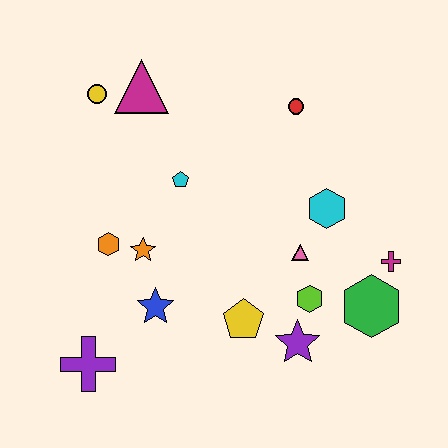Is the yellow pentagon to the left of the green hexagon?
Yes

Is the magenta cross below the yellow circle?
Yes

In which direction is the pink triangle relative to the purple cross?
The pink triangle is to the right of the purple cross.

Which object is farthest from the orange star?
The magenta cross is farthest from the orange star.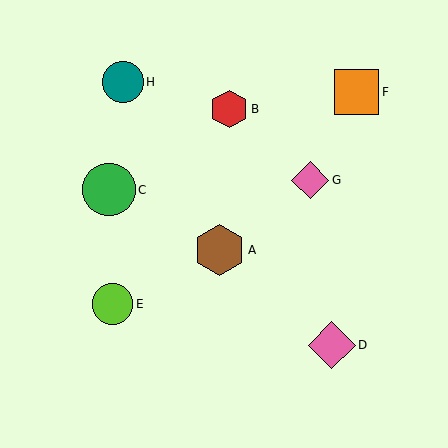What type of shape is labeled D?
Shape D is a pink diamond.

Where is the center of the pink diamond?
The center of the pink diamond is at (332, 345).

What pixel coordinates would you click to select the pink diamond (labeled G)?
Click at (310, 180) to select the pink diamond G.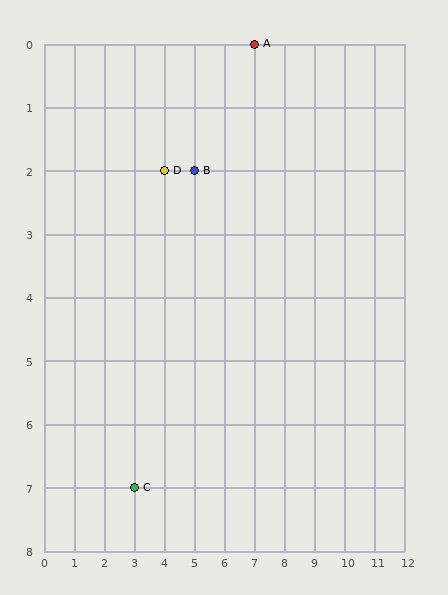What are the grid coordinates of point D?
Point D is at grid coordinates (4, 2).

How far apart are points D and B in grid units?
Points D and B are 1 column apart.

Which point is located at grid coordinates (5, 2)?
Point B is at (5, 2).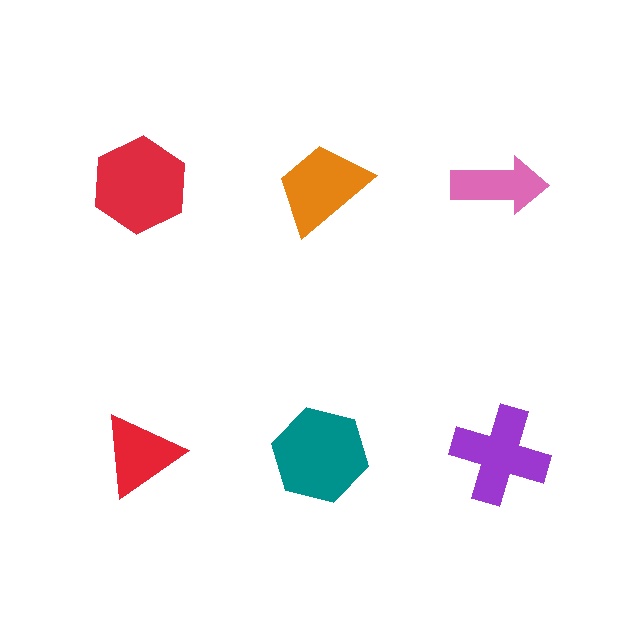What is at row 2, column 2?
A teal hexagon.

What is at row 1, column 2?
An orange trapezoid.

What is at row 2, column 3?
A purple cross.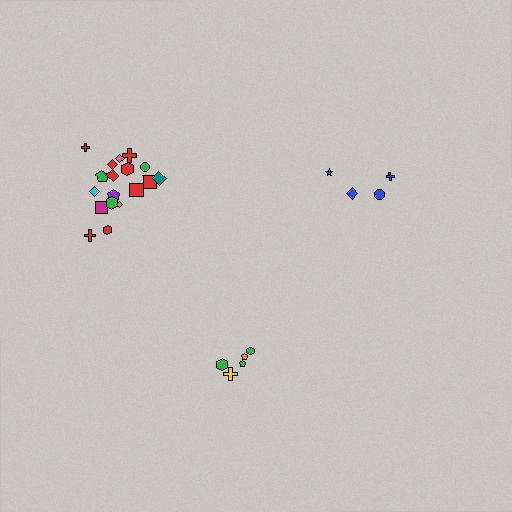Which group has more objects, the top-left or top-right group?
The top-left group.